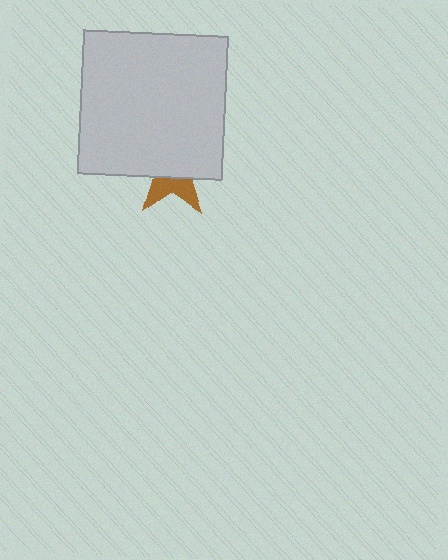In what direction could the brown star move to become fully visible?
The brown star could move down. That would shift it out from behind the light gray square entirely.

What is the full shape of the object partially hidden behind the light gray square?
The partially hidden object is a brown star.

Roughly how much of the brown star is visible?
A small part of it is visible (roughly 34%).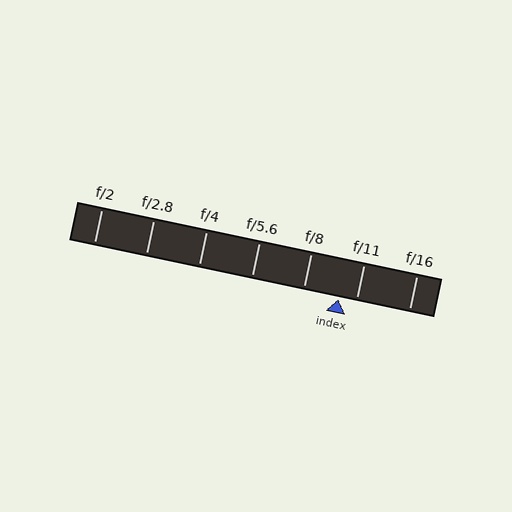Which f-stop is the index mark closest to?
The index mark is closest to f/11.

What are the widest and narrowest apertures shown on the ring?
The widest aperture shown is f/2 and the narrowest is f/16.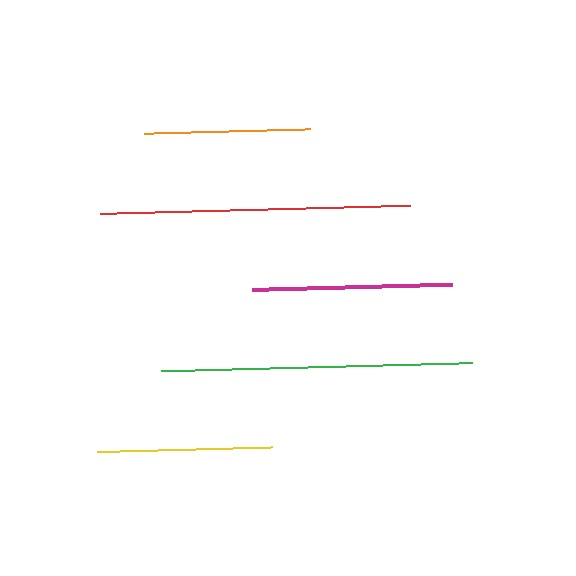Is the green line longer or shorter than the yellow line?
The green line is longer than the yellow line.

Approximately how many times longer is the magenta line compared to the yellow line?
The magenta line is approximately 1.1 times the length of the yellow line.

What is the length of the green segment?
The green segment is approximately 312 pixels long.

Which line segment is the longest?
The green line is the longest at approximately 312 pixels.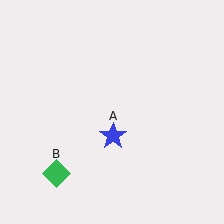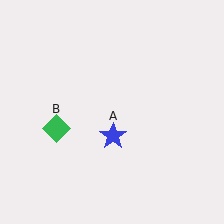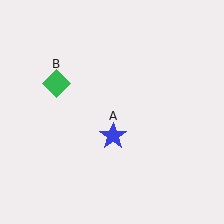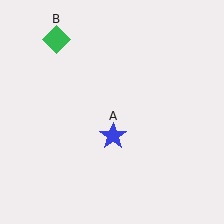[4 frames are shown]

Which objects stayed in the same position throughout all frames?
Blue star (object A) remained stationary.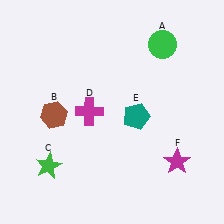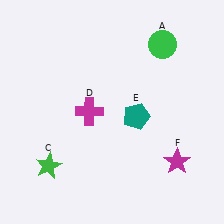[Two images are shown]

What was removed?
The brown hexagon (B) was removed in Image 2.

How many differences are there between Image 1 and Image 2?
There is 1 difference between the two images.